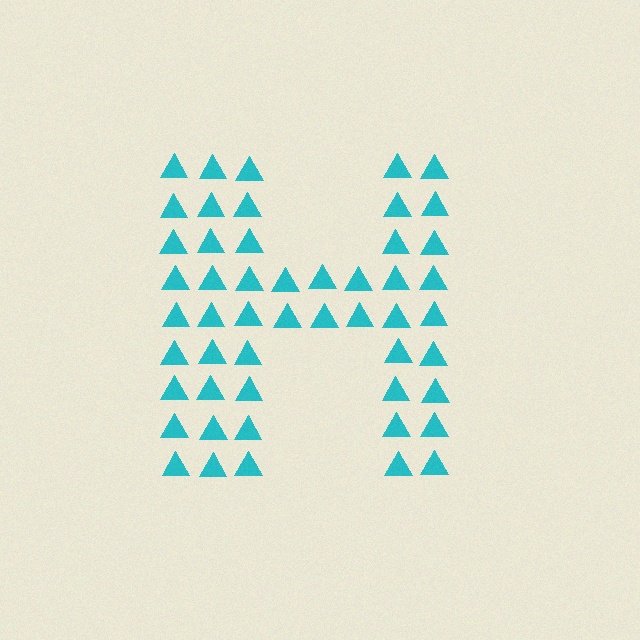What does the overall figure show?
The overall figure shows the letter H.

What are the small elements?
The small elements are triangles.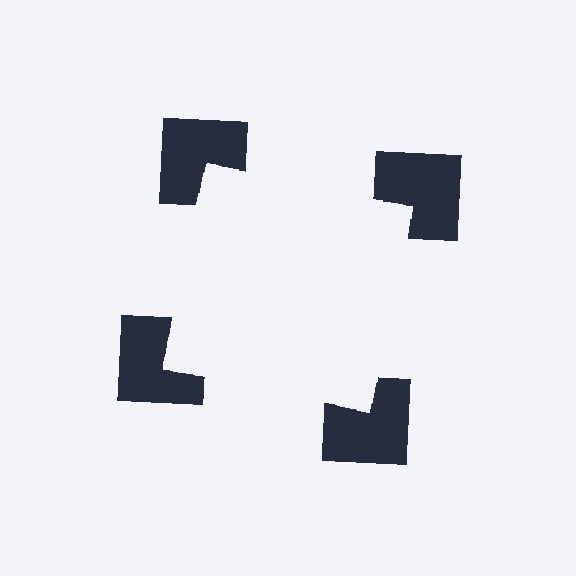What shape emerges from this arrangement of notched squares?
An illusory square — its edges are inferred from the aligned wedge cuts in the notched squares, not physically drawn.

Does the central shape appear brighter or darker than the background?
It typically appears slightly brighter than the background, even though no actual brightness change is drawn.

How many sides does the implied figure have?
4 sides.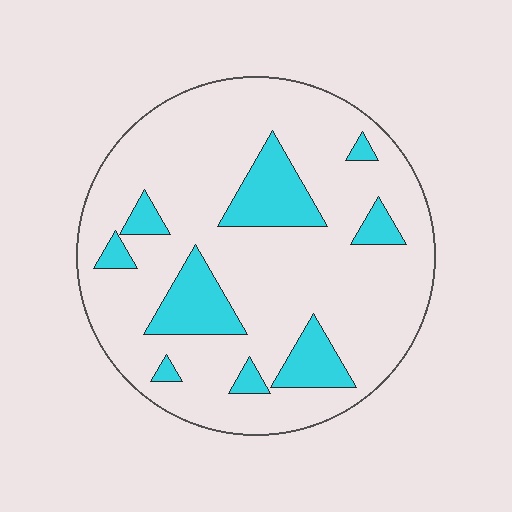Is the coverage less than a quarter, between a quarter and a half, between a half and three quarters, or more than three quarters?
Less than a quarter.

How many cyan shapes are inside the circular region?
9.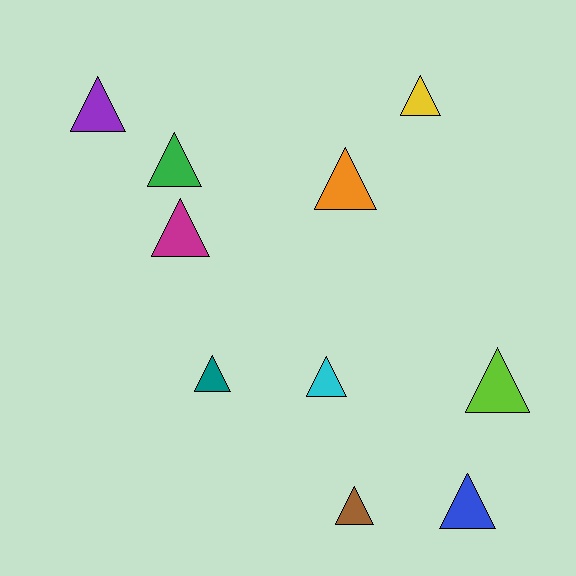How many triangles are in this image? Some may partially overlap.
There are 10 triangles.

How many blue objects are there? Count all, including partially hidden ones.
There is 1 blue object.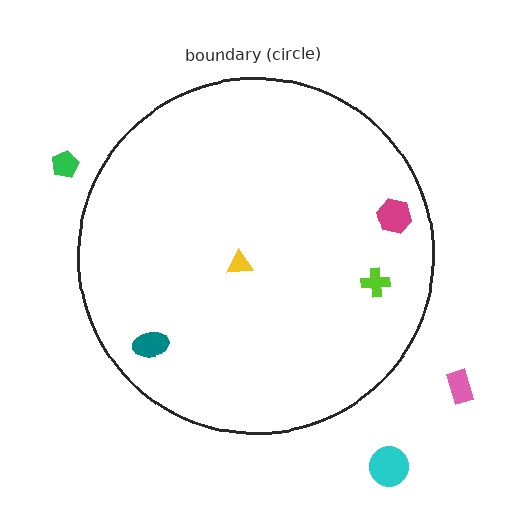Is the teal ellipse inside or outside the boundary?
Inside.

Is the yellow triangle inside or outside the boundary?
Inside.